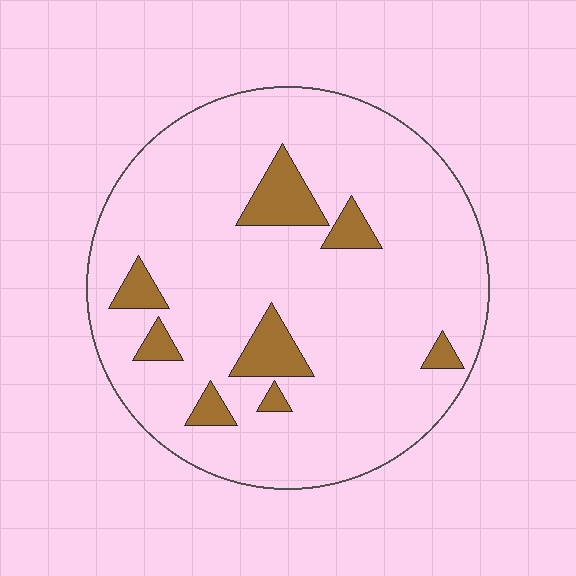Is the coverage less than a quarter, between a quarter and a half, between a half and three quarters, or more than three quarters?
Less than a quarter.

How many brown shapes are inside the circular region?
8.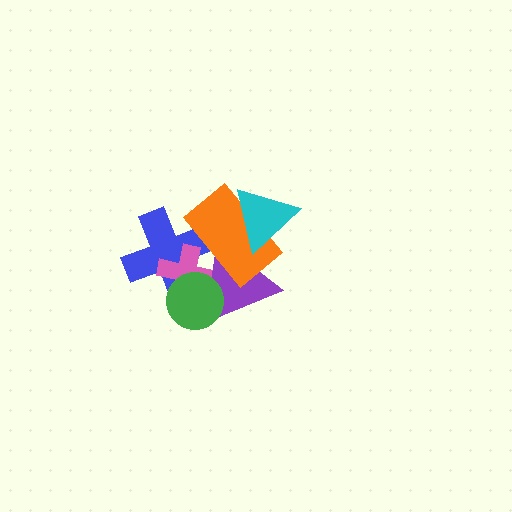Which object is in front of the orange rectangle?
The cyan triangle is in front of the orange rectangle.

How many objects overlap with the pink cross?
4 objects overlap with the pink cross.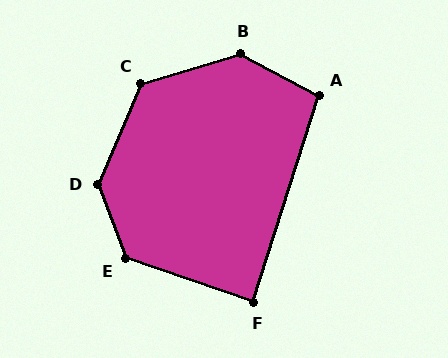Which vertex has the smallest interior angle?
F, at approximately 89 degrees.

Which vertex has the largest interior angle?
D, at approximately 136 degrees.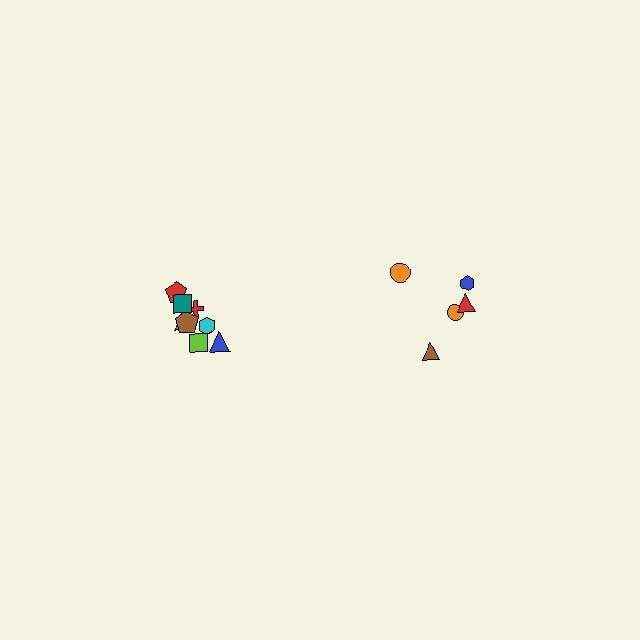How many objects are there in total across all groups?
There are 13 objects.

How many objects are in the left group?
There are 8 objects.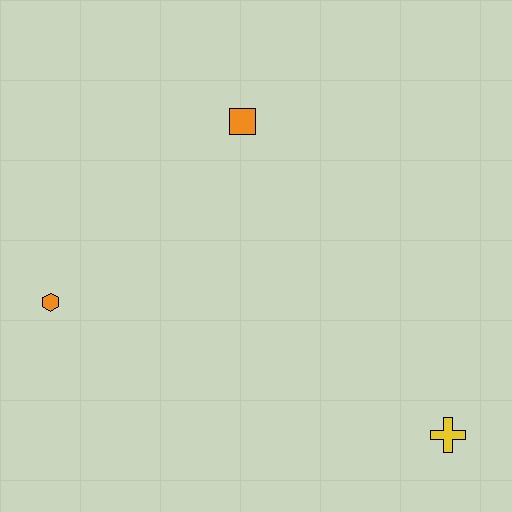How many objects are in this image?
There are 3 objects.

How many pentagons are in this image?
There are no pentagons.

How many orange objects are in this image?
There are 2 orange objects.